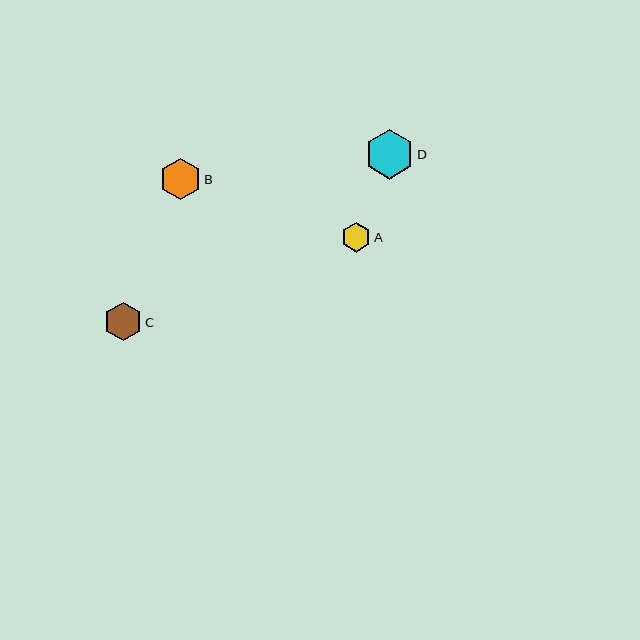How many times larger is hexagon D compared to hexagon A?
Hexagon D is approximately 1.7 times the size of hexagon A.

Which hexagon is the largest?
Hexagon D is the largest with a size of approximately 49 pixels.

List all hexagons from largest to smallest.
From largest to smallest: D, B, C, A.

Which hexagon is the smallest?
Hexagon A is the smallest with a size of approximately 30 pixels.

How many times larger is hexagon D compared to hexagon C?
Hexagon D is approximately 1.3 times the size of hexagon C.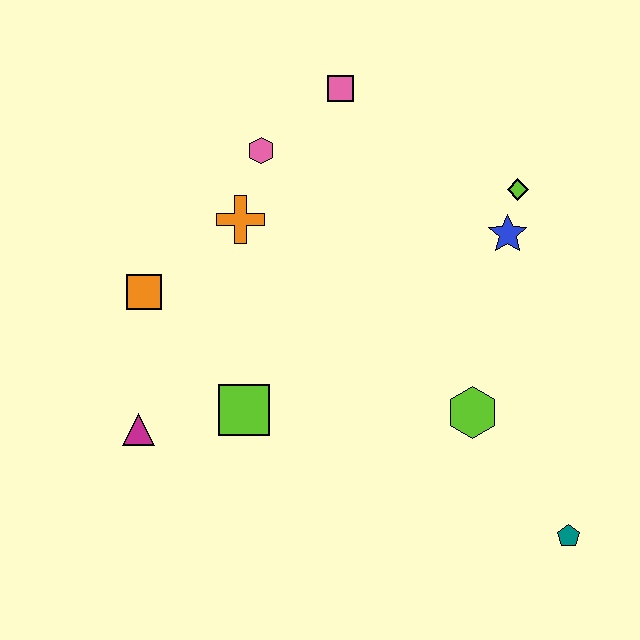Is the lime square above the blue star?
No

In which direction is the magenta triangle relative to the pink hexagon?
The magenta triangle is below the pink hexagon.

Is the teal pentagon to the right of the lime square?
Yes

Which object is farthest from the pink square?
The teal pentagon is farthest from the pink square.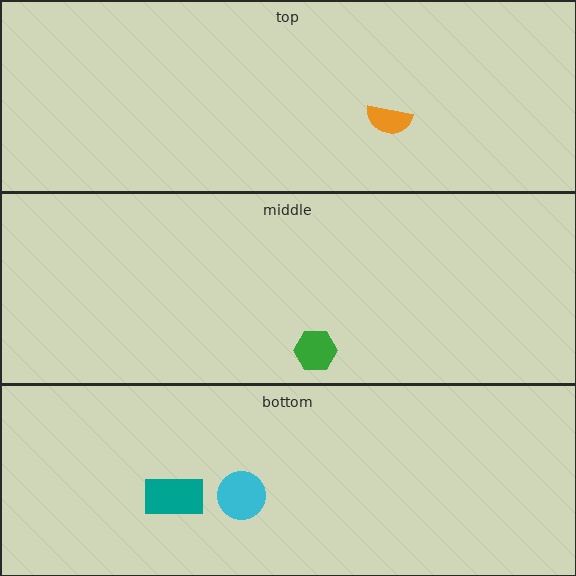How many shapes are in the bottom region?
2.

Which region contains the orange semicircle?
The top region.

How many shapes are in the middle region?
1.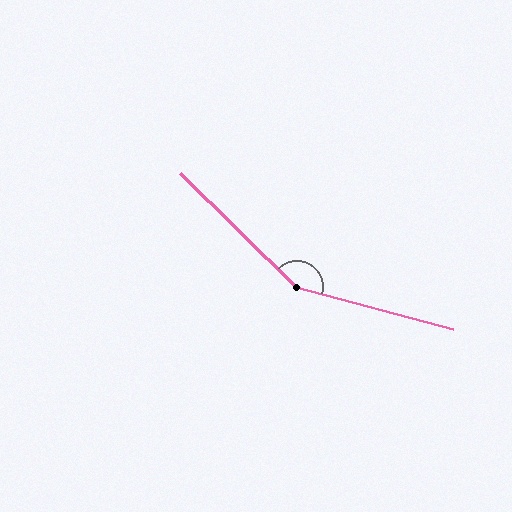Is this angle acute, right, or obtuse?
It is obtuse.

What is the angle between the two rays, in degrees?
Approximately 151 degrees.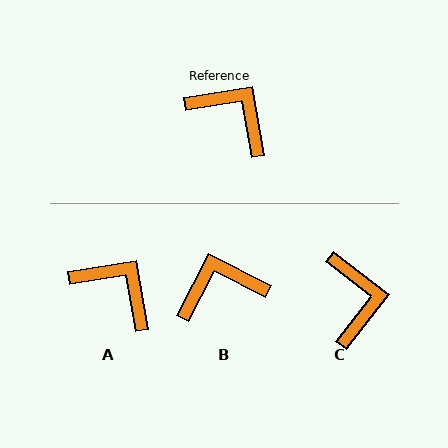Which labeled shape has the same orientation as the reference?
A.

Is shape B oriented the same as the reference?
No, it is off by about 53 degrees.